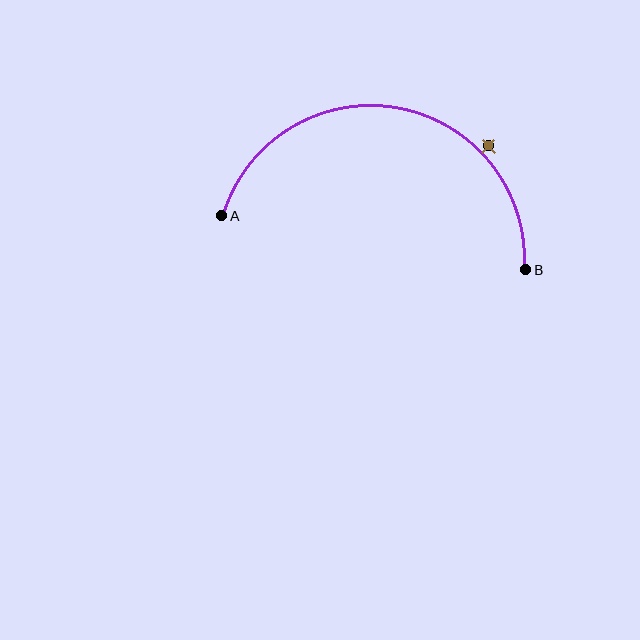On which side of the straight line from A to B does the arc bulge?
The arc bulges above the straight line connecting A and B.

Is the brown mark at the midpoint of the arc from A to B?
No — the brown mark does not lie on the arc at all. It sits slightly outside the curve.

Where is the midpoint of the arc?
The arc midpoint is the point on the curve farthest from the straight line joining A and B. It sits above that line.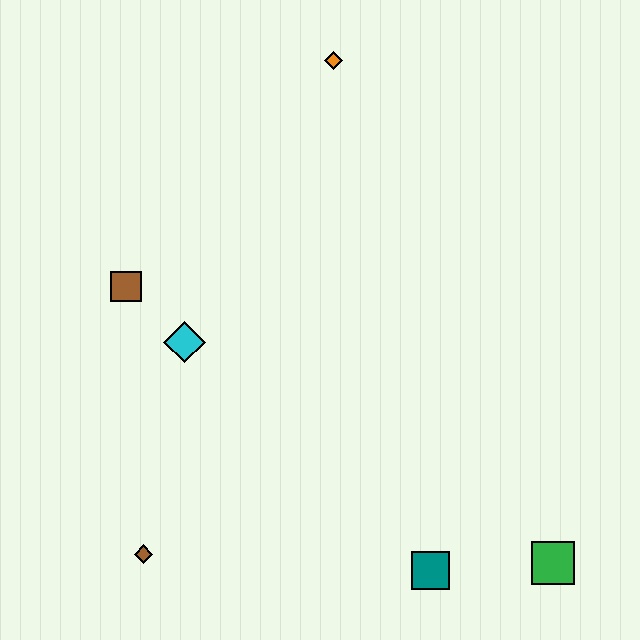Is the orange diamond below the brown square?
No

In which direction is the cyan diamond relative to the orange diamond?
The cyan diamond is below the orange diamond.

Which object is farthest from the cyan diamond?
The green square is farthest from the cyan diamond.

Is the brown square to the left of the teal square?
Yes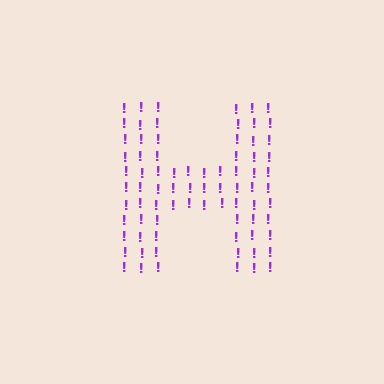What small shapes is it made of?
It is made of small exclamation marks.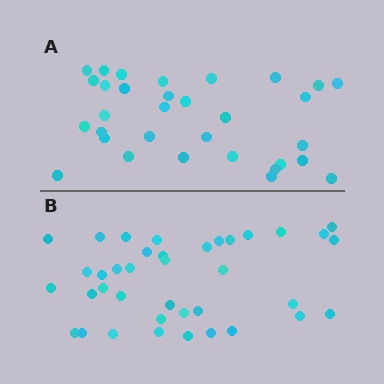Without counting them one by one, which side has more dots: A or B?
Region B (the bottom region) has more dots.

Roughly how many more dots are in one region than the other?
Region B has about 6 more dots than region A.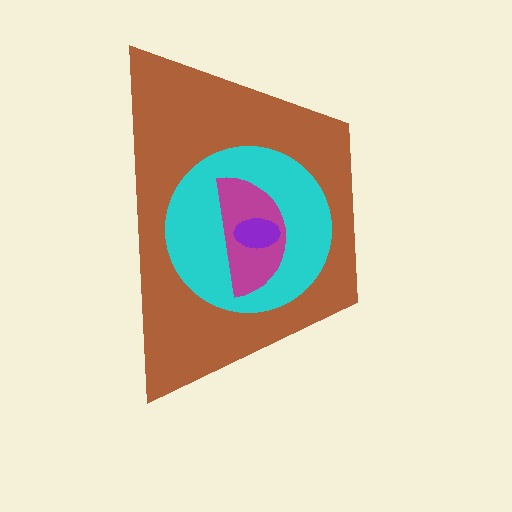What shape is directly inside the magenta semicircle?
The purple ellipse.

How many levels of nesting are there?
4.